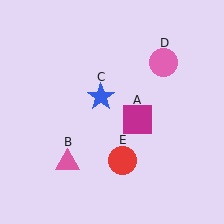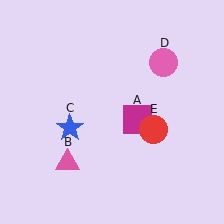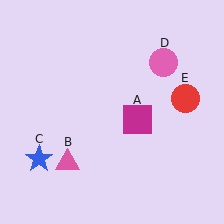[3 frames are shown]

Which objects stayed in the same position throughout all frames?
Magenta square (object A) and pink triangle (object B) and pink circle (object D) remained stationary.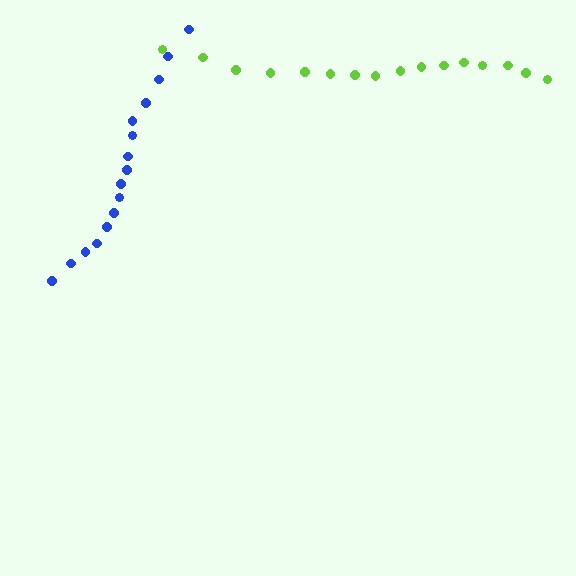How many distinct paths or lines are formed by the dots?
There are 2 distinct paths.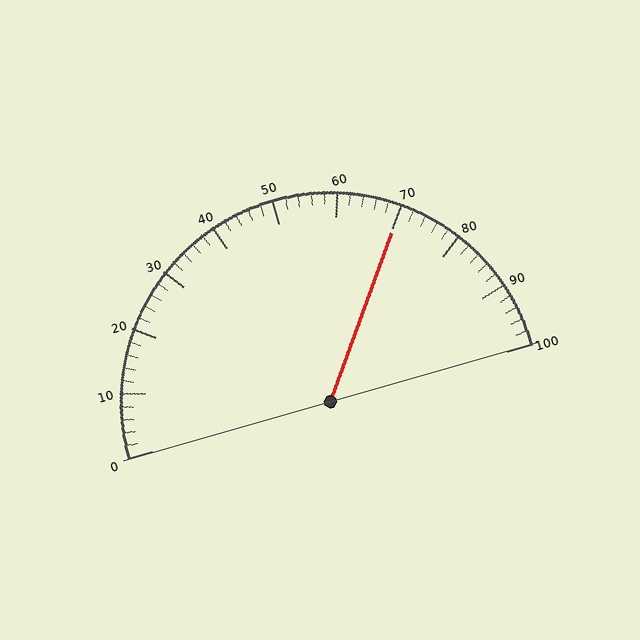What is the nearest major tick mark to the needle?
The nearest major tick mark is 70.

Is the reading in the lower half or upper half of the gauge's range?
The reading is in the upper half of the range (0 to 100).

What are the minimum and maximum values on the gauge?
The gauge ranges from 0 to 100.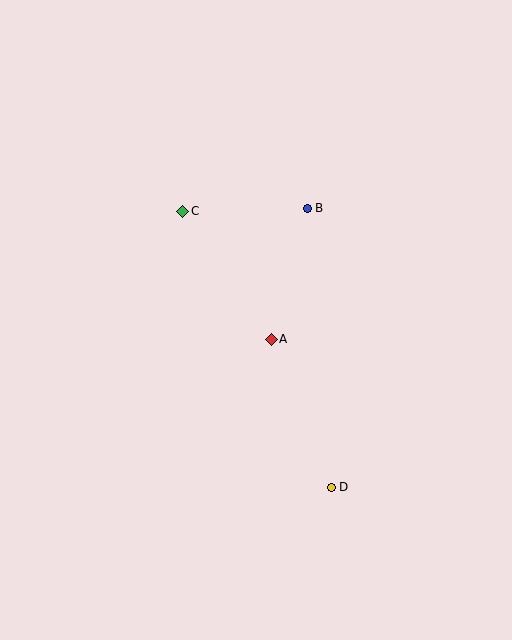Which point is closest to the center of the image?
Point A at (271, 339) is closest to the center.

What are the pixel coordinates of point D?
Point D is at (331, 487).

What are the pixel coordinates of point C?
Point C is at (183, 211).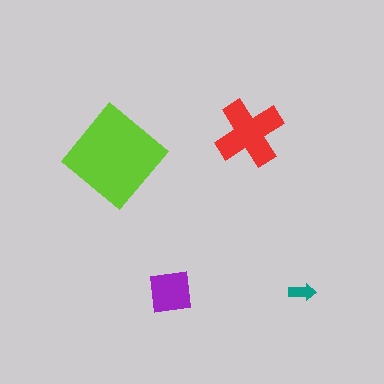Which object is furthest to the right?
The teal arrow is rightmost.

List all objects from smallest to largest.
The teal arrow, the purple square, the red cross, the lime diamond.